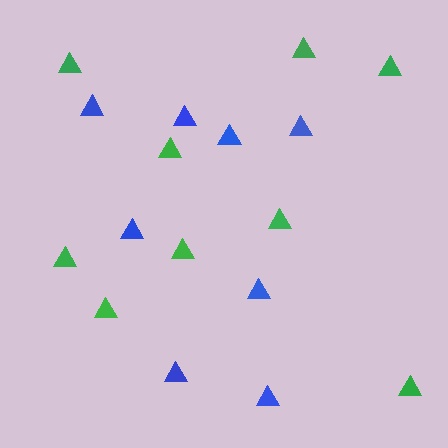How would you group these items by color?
There are 2 groups: one group of green triangles (9) and one group of blue triangles (8).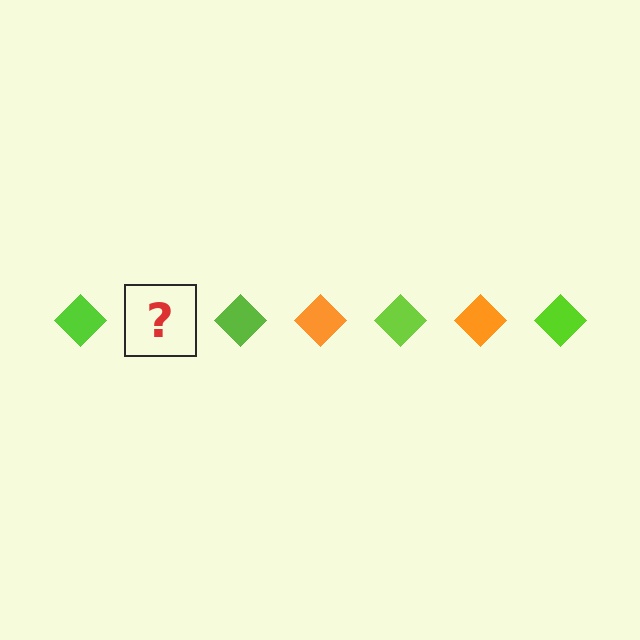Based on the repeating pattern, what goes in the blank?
The blank should be an orange diamond.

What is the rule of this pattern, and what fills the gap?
The rule is that the pattern cycles through lime, orange diamonds. The gap should be filled with an orange diamond.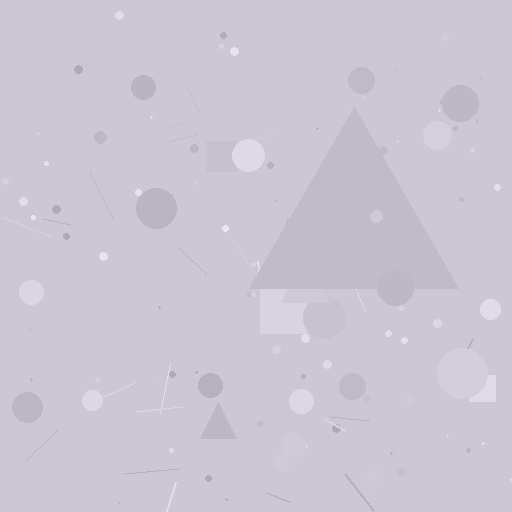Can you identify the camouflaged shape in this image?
The camouflaged shape is a triangle.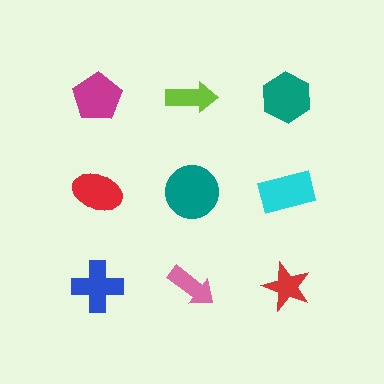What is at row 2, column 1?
A red ellipse.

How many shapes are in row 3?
3 shapes.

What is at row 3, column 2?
A pink arrow.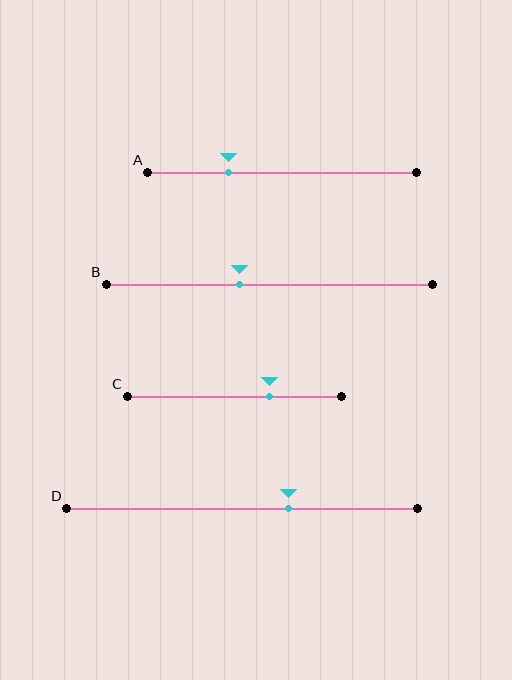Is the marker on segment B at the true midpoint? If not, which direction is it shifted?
No, the marker on segment B is shifted to the left by about 9% of the segment length.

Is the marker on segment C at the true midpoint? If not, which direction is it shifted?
No, the marker on segment C is shifted to the right by about 16% of the segment length.